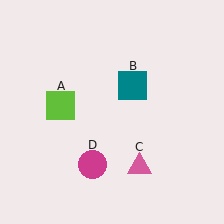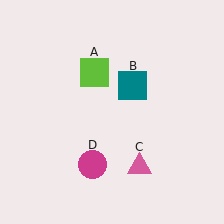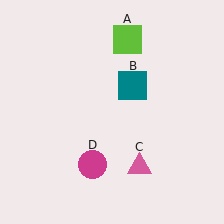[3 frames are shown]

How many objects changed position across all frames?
1 object changed position: lime square (object A).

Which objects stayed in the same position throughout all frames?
Teal square (object B) and pink triangle (object C) and magenta circle (object D) remained stationary.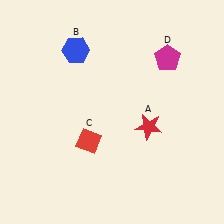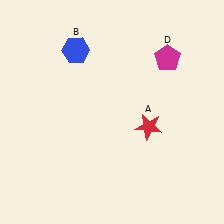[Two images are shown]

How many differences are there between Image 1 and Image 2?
There is 1 difference between the two images.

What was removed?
The red diamond (C) was removed in Image 2.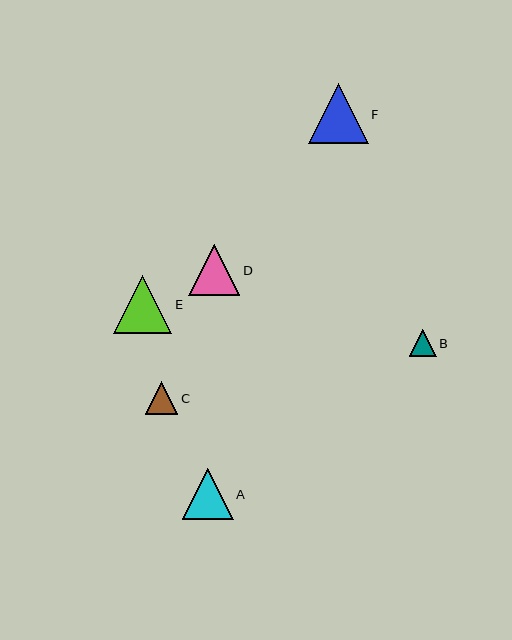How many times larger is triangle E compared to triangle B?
Triangle E is approximately 2.1 times the size of triangle B.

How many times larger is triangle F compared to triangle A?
Triangle F is approximately 1.2 times the size of triangle A.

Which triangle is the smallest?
Triangle B is the smallest with a size of approximately 27 pixels.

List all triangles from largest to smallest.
From largest to smallest: F, E, D, A, C, B.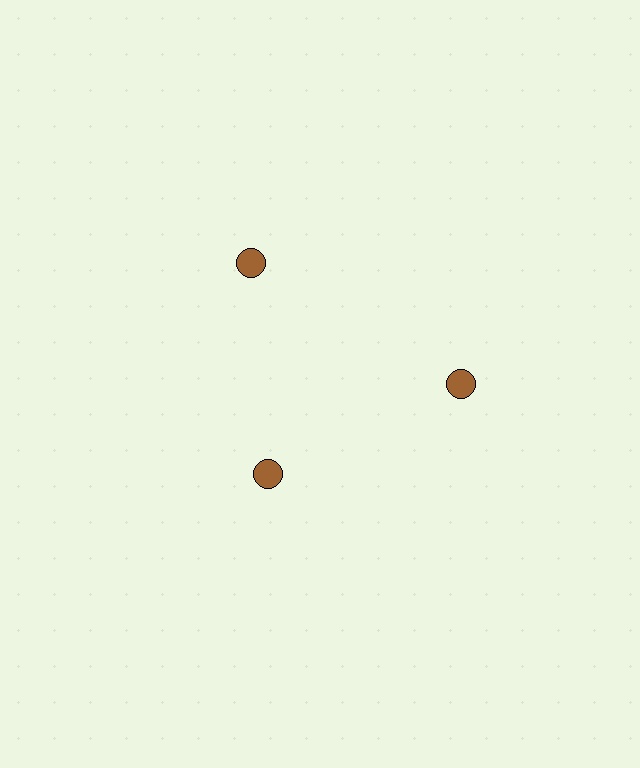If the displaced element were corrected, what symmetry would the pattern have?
It would have 3-fold rotational symmetry — the pattern would map onto itself every 120 degrees.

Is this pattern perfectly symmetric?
No. The 3 brown circles are arranged in a ring, but one element near the 7 o'clock position is pulled inward toward the center, breaking the 3-fold rotational symmetry.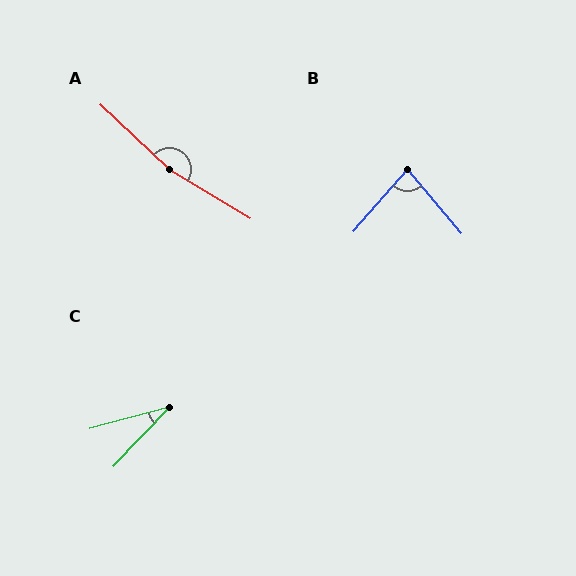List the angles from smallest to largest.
C (31°), B (81°), A (168°).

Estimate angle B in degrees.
Approximately 81 degrees.